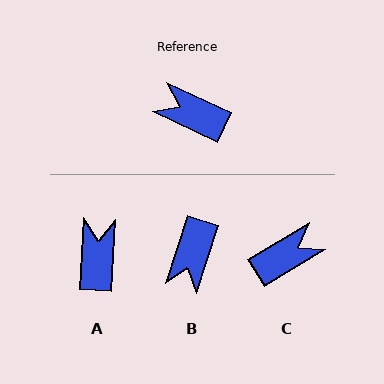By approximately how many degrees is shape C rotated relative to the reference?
Approximately 124 degrees clockwise.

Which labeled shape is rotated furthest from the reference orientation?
C, about 124 degrees away.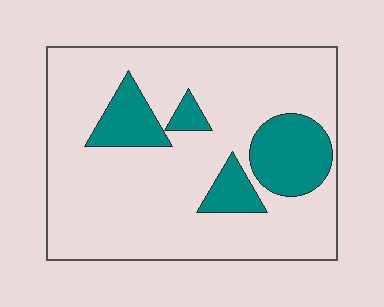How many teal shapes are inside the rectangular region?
4.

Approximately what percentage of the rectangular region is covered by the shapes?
Approximately 20%.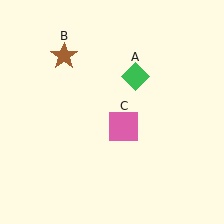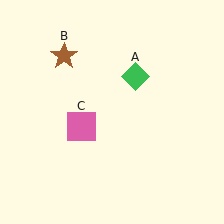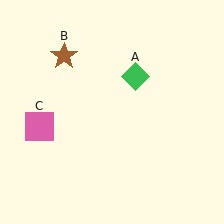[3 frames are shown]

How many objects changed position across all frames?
1 object changed position: pink square (object C).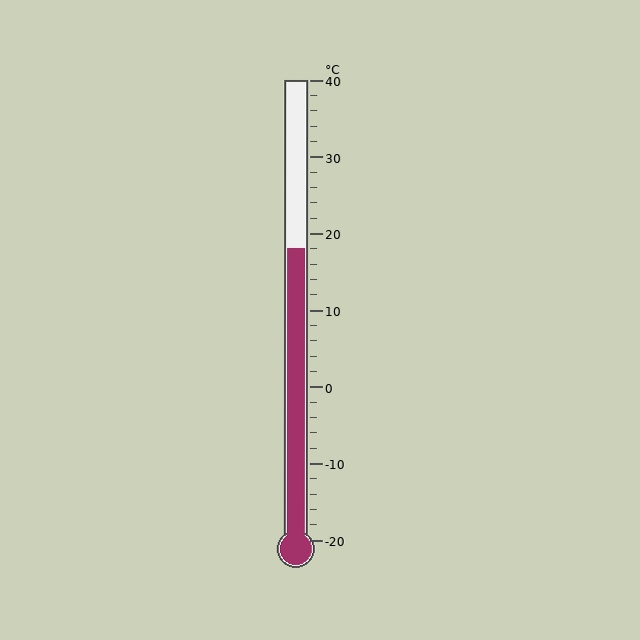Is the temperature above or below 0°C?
The temperature is above 0°C.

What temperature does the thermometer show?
The thermometer shows approximately 18°C.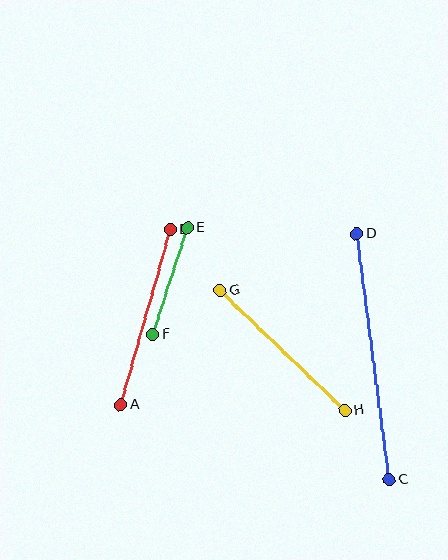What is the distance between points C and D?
The distance is approximately 248 pixels.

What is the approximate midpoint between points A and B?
The midpoint is at approximately (145, 317) pixels.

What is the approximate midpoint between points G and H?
The midpoint is at approximately (282, 350) pixels.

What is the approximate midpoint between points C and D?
The midpoint is at approximately (373, 357) pixels.